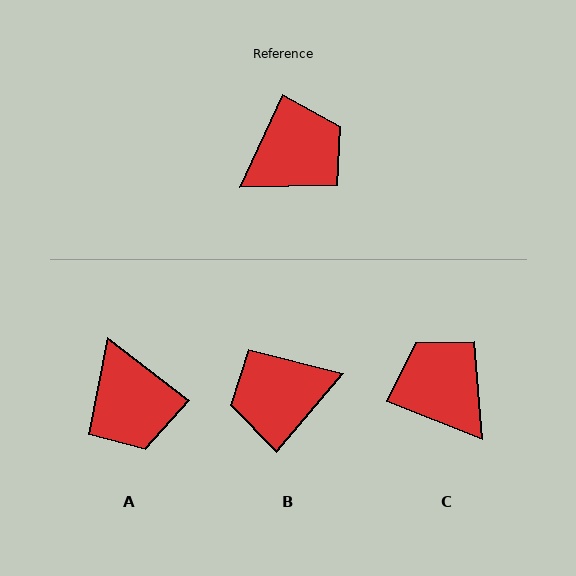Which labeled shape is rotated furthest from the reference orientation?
B, about 165 degrees away.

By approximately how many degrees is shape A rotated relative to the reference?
Approximately 102 degrees clockwise.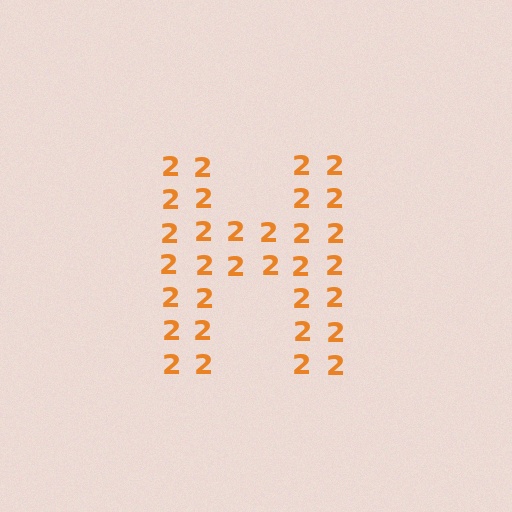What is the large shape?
The large shape is the letter H.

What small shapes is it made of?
It is made of small digit 2's.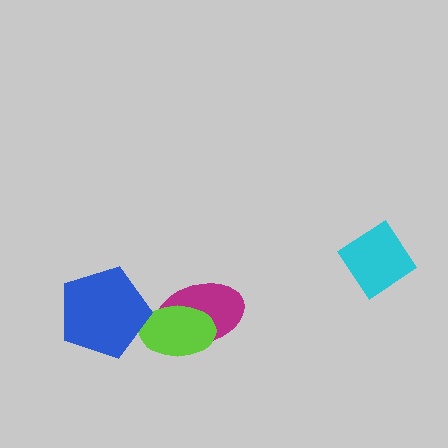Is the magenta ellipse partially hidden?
Yes, it is partially covered by another shape.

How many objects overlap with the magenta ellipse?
1 object overlaps with the magenta ellipse.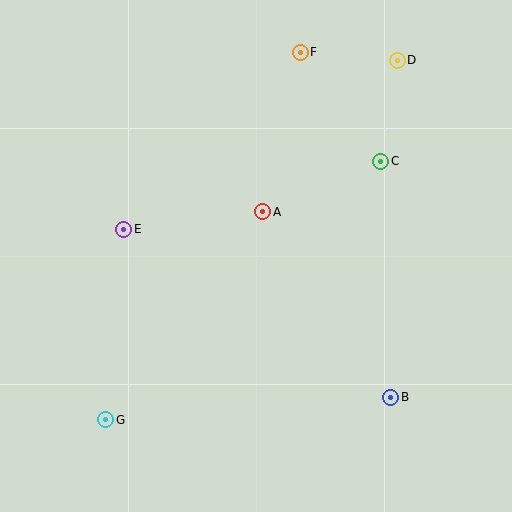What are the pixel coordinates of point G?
Point G is at (106, 420).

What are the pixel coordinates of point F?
Point F is at (300, 52).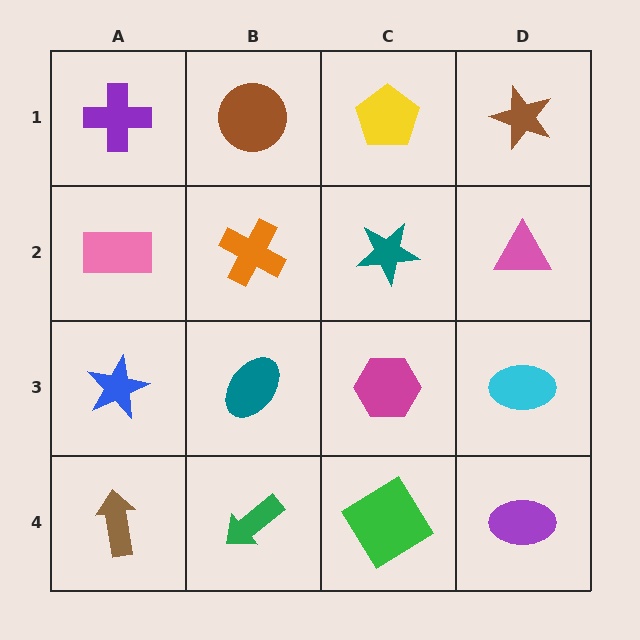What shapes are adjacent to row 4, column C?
A magenta hexagon (row 3, column C), a green arrow (row 4, column B), a purple ellipse (row 4, column D).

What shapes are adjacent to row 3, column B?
An orange cross (row 2, column B), a green arrow (row 4, column B), a blue star (row 3, column A), a magenta hexagon (row 3, column C).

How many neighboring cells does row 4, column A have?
2.